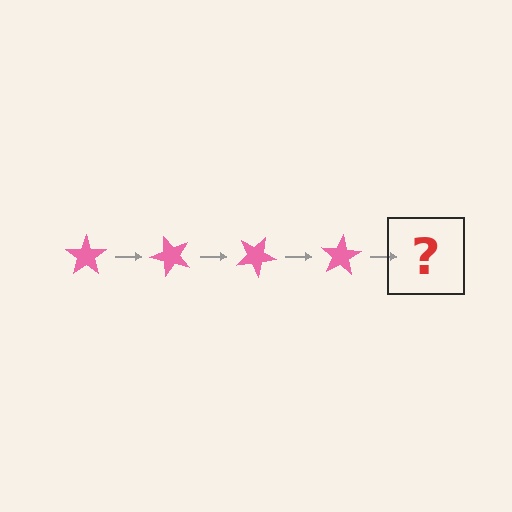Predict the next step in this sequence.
The next step is a pink star rotated 200 degrees.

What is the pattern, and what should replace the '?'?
The pattern is that the star rotates 50 degrees each step. The '?' should be a pink star rotated 200 degrees.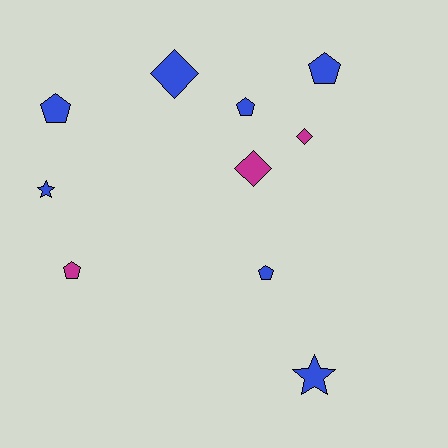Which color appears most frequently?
Blue, with 7 objects.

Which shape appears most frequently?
Pentagon, with 5 objects.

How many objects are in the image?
There are 10 objects.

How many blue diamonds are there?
There is 1 blue diamond.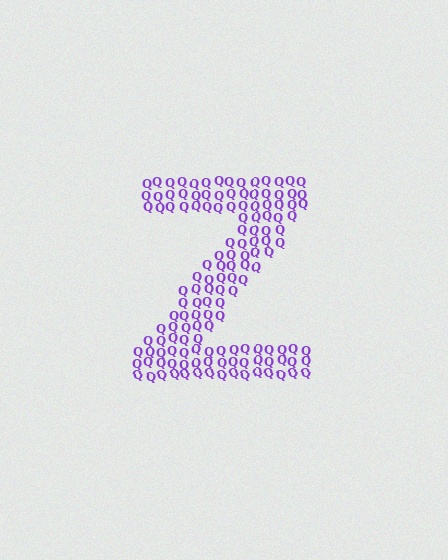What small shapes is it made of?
It is made of small letter Q's.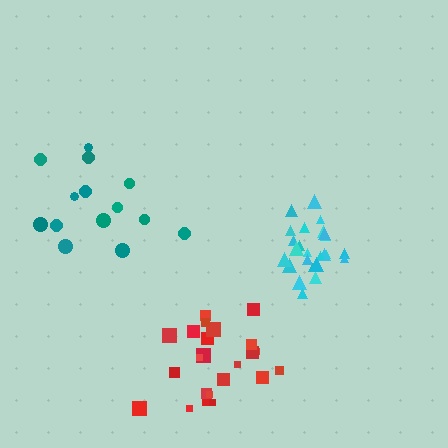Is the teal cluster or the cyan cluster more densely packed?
Cyan.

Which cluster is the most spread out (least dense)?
Teal.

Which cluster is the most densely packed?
Cyan.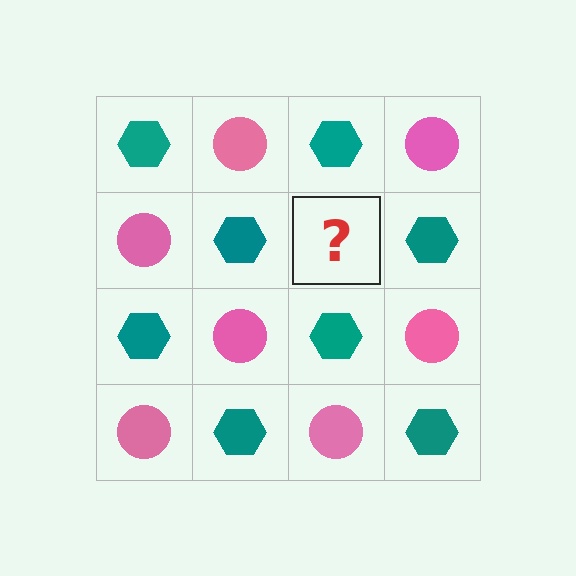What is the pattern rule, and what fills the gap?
The rule is that it alternates teal hexagon and pink circle in a checkerboard pattern. The gap should be filled with a pink circle.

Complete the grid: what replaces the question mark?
The question mark should be replaced with a pink circle.